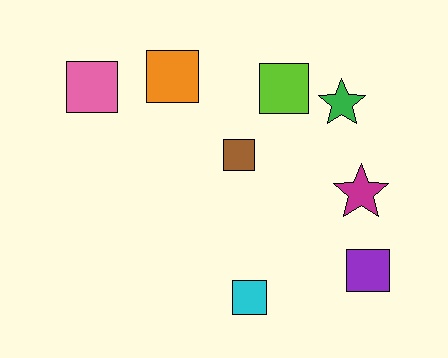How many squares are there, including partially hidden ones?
There are 6 squares.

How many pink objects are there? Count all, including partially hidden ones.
There is 1 pink object.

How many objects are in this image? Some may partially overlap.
There are 8 objects.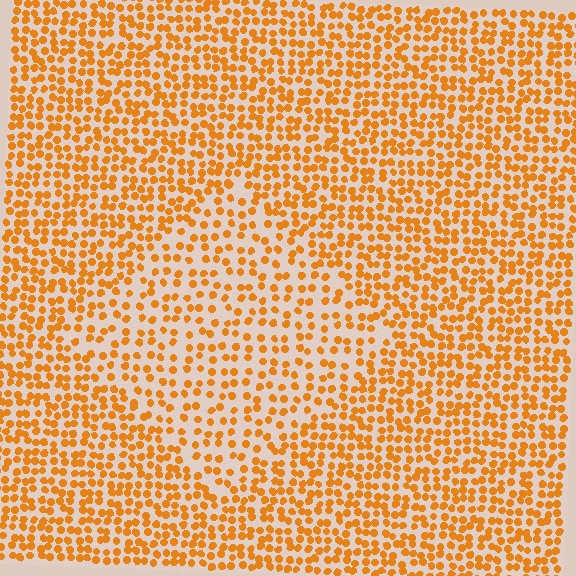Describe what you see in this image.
The image contains small orange elements arranged at two different densities. A diamond-shaped region is visible where the elements are less densely packed than the surrounding area.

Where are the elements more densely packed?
The elements are more densely packed outside the diamond boundary.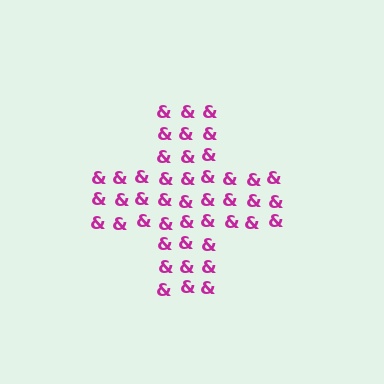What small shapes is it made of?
It is made of small ampersands.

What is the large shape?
The large shape is a cross.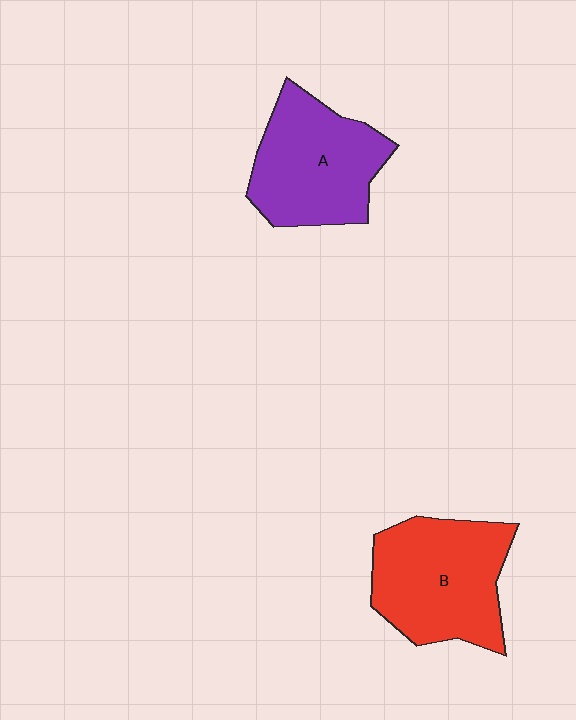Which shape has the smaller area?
Shape A (purple).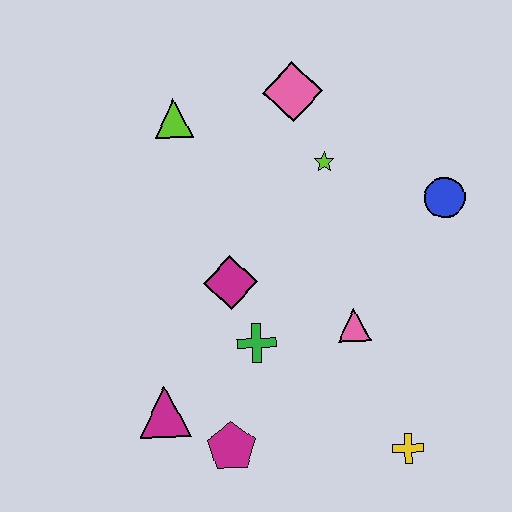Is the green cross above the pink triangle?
No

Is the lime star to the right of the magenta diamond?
Yes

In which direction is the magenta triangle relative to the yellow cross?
The magenta triangle is to the left of the yellow cross.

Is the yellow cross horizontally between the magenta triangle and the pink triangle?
No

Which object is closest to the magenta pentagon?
The magenta triangle is closest to the magenta pentagon.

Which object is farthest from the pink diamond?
The yellow cross is farthest from the pink diamond.